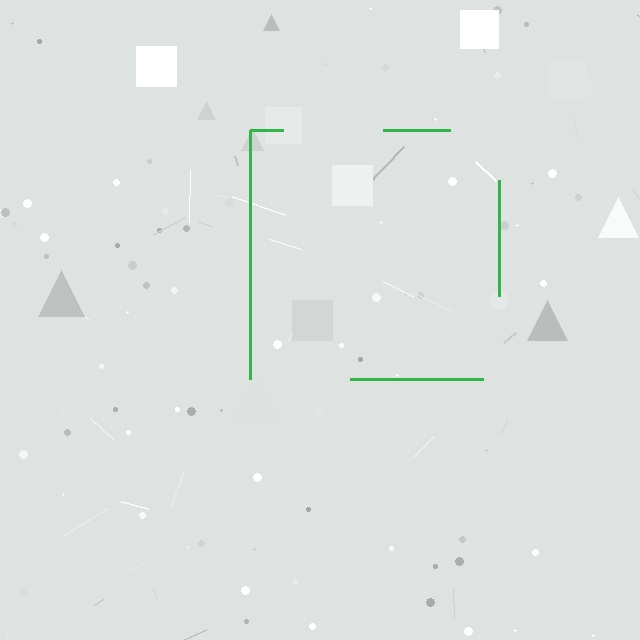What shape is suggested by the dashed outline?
The dashed outline suggests a square.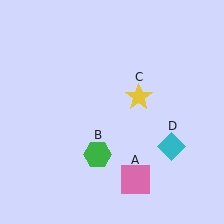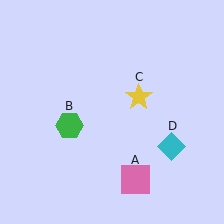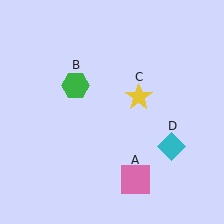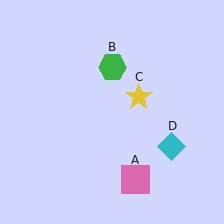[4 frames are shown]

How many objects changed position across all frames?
1 object changed position: green hexagon (object B).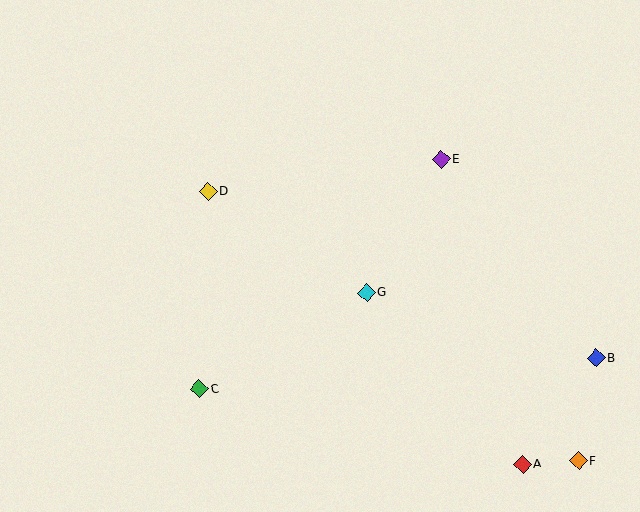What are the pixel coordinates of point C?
Point C is at (199, 389).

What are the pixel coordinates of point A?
Point A is at (523, 464).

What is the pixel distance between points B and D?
The distance between B and D is 422 pixels.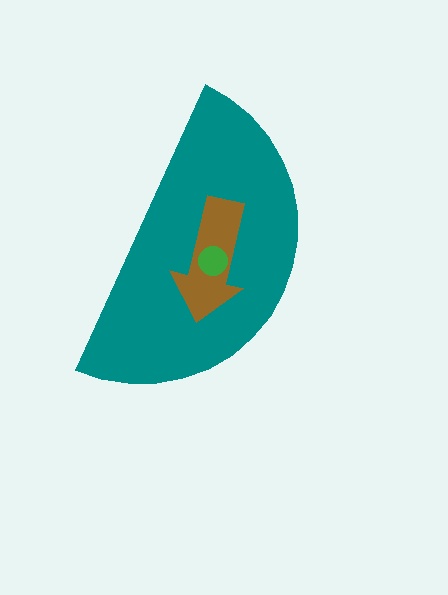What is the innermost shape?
The green circle.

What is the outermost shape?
The teal semicircle.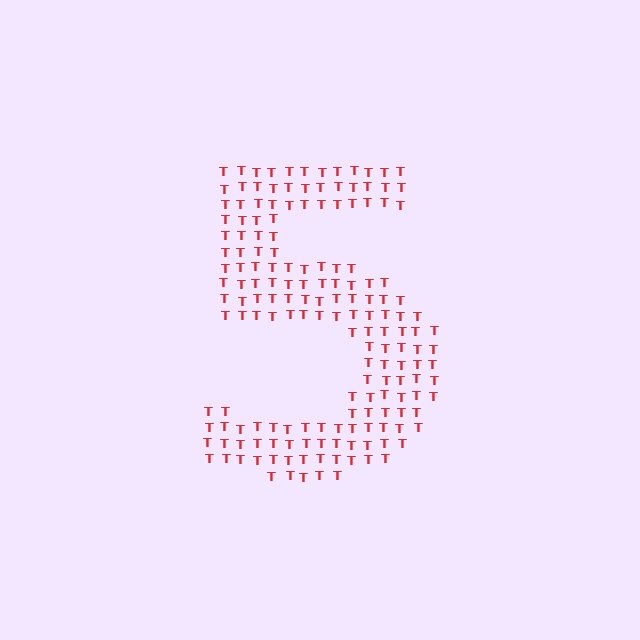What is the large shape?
The large shape is the digit 5.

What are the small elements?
The small elements are letter T's.